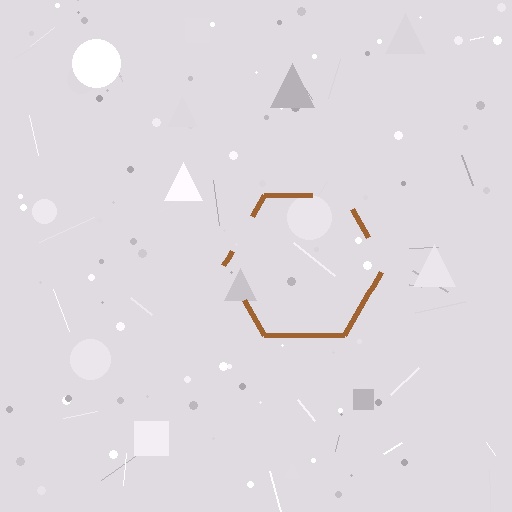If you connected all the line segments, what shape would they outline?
They would outline a hexagon.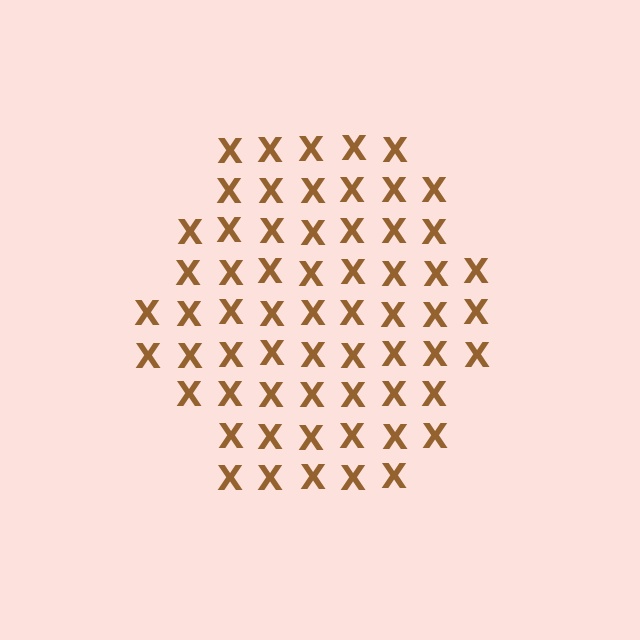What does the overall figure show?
The overall figure shows a hexagon.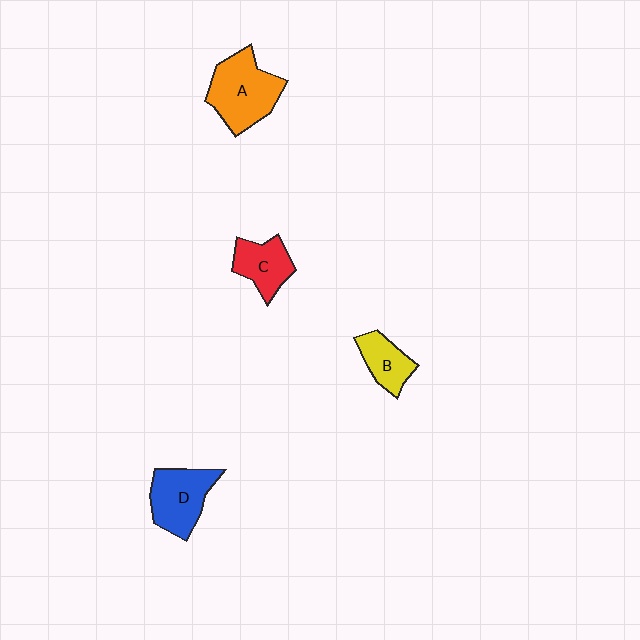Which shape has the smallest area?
Shape B (yellow).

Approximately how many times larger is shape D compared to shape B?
Approximately 1.5 times.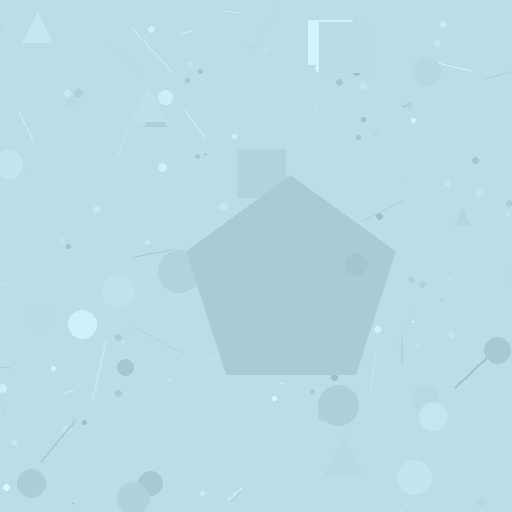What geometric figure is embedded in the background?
A pentagon is embedded in the background.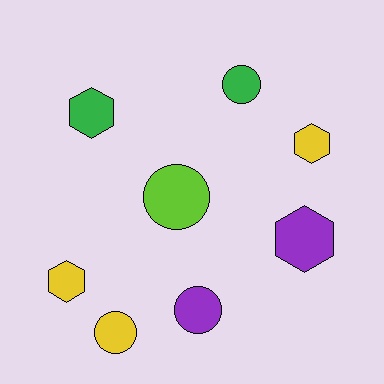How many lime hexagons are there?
There are no lime hexagons.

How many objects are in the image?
There are 8 objects.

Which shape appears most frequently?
Circle, with 4 objects.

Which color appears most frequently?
Yellow, with 3 objects.